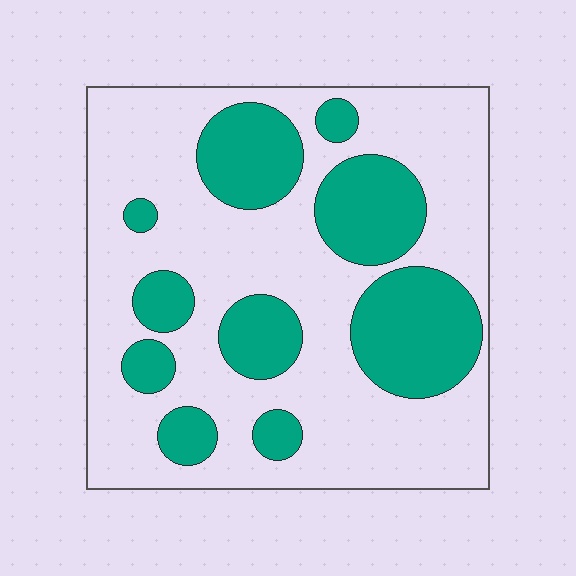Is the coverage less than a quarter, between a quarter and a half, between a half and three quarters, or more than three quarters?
Between a quarter and a half.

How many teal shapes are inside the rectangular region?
10.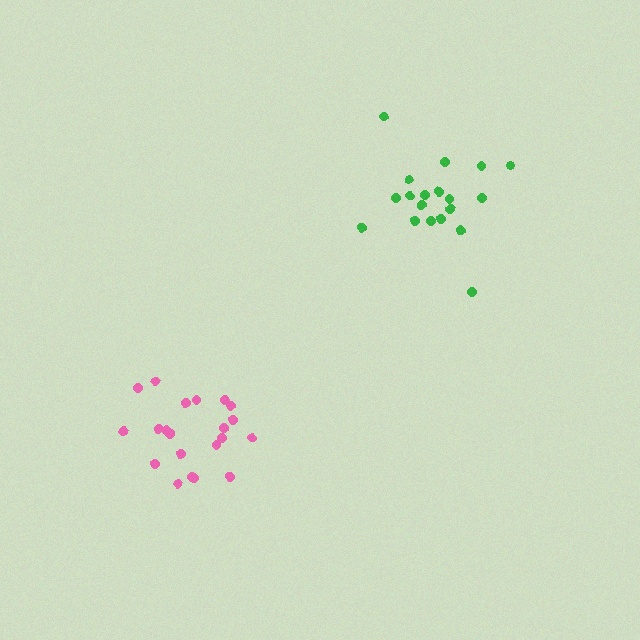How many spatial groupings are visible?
There are 2 spatial groupings.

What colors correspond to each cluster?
The clusters are colored: pink, green.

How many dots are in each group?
Group 1: 21 dots, Group 2: 20 dots (41 total).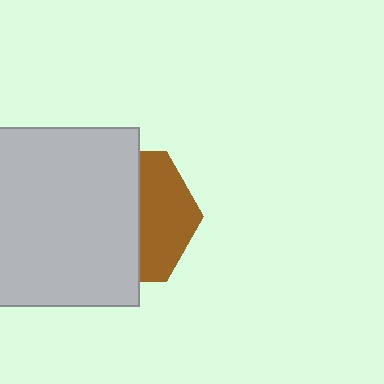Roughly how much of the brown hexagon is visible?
A small part of it is visible (roughly 41%).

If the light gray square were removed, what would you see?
You would see the complete brown hexagon.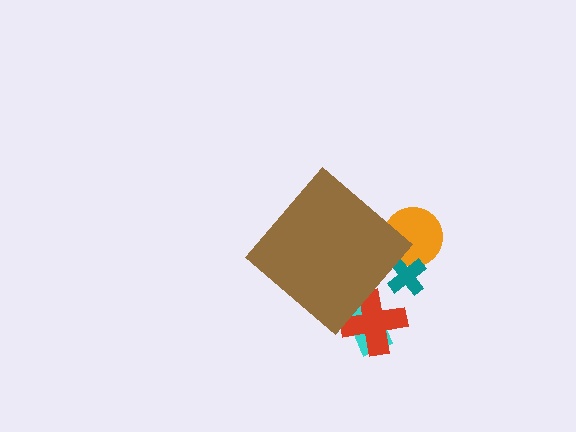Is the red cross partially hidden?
Yes, the red cross is partially hidden behind the brown diamond.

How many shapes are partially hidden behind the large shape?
4 shapes are partially hidden.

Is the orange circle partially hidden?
Yes, the orange circle is partially hidden behind the brown diamond.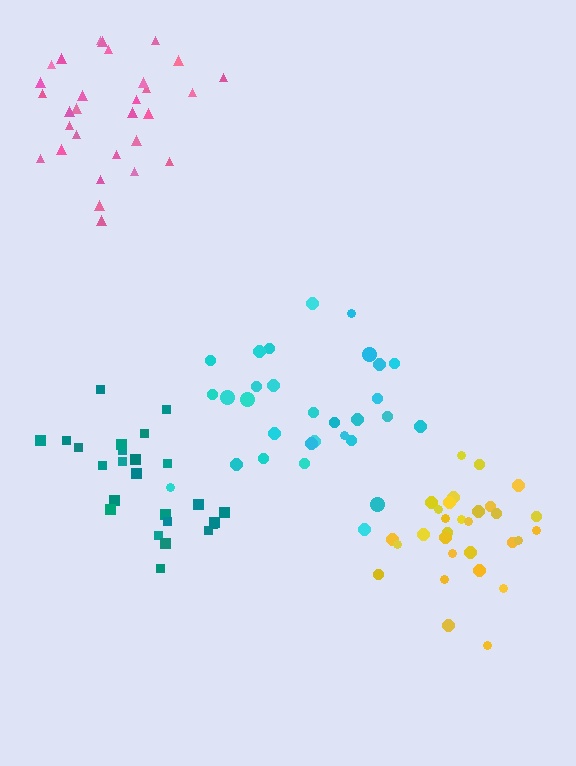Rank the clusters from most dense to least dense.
yellow, teal, pink, cyan.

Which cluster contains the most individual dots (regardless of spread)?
Cyan (30).